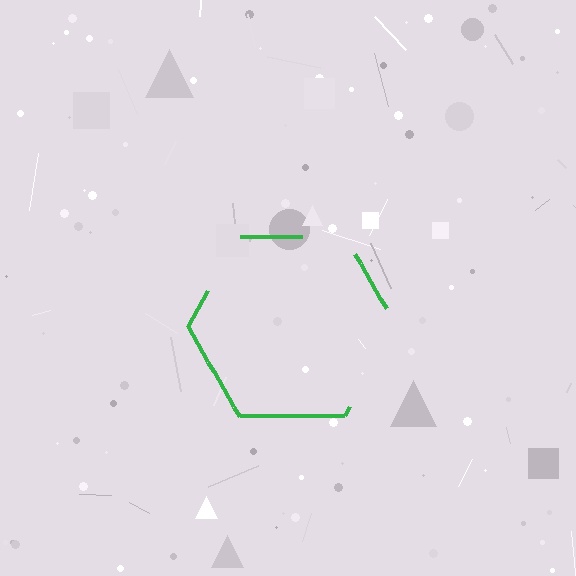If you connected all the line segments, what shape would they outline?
They would outline a hexagon.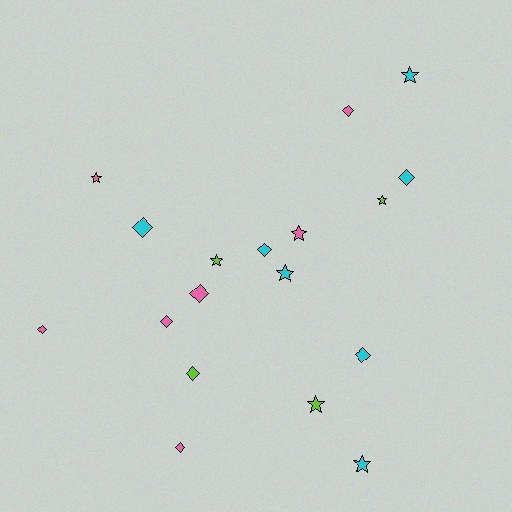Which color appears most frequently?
Cyan, with 7 objects.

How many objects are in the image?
There are 18 objects.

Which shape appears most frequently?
Diamond, with 10 objects.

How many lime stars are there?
There are 3 lime stars.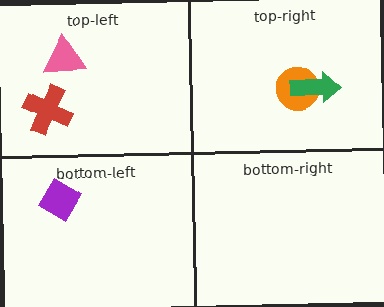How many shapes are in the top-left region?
2.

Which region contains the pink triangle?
The top-left region.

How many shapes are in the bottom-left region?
1.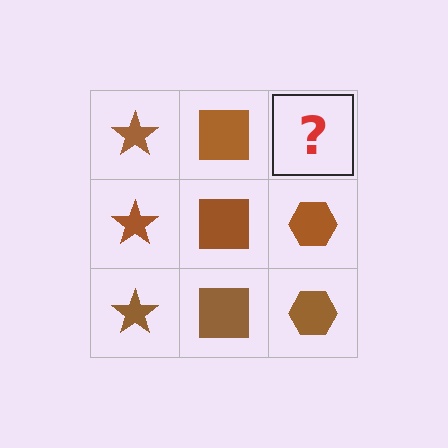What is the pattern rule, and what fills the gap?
The rule is that each column has a consistent shape. The gap should be filled with a brown hexagon.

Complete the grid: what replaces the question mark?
The question mark should be replaced with a brown hexagon.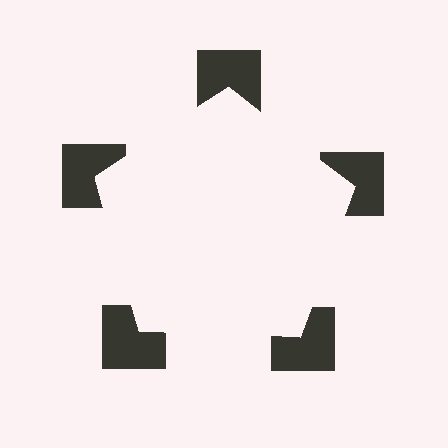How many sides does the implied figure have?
5 sides.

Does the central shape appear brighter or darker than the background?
It typically appears slightly brighter than the background, even though no actual brightness change is drawn.